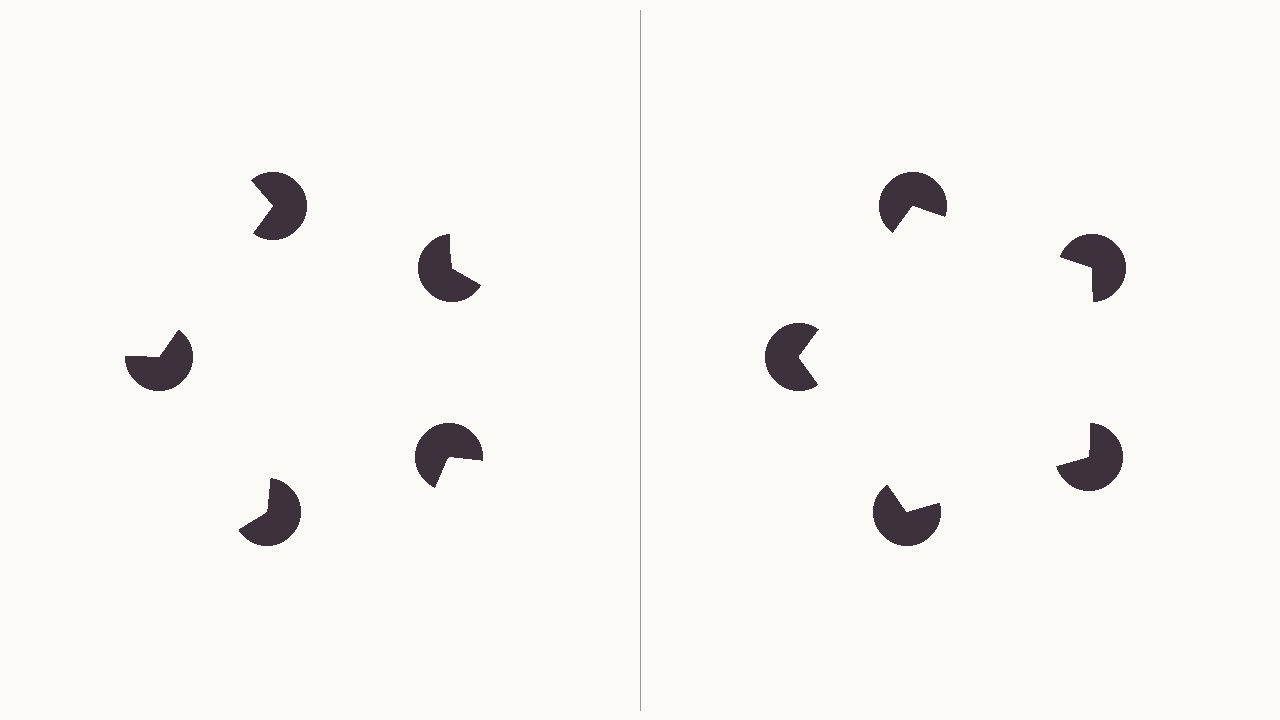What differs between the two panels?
The pac-man discs are positioned identically on both sides; only the wedge orientations differ. On the right they align to a pentagon; on the left they are misaligned.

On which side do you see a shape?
An illusory pentagon appears on the right side. On the left side the wedge cuts are rotated, so no coherent shape forms.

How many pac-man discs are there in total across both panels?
10 — 5 on each side.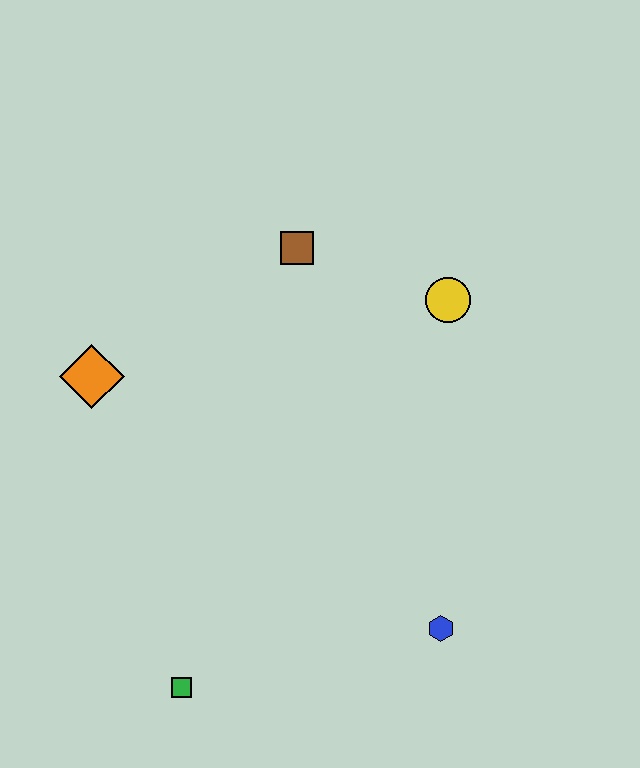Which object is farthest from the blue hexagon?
The orange diamond is farthest from the blue hexagon.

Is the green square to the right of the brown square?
No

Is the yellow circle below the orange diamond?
No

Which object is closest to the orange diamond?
The brown square is closest to the orange diamond.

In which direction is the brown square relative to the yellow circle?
The brown square is to the left of the yellow circle.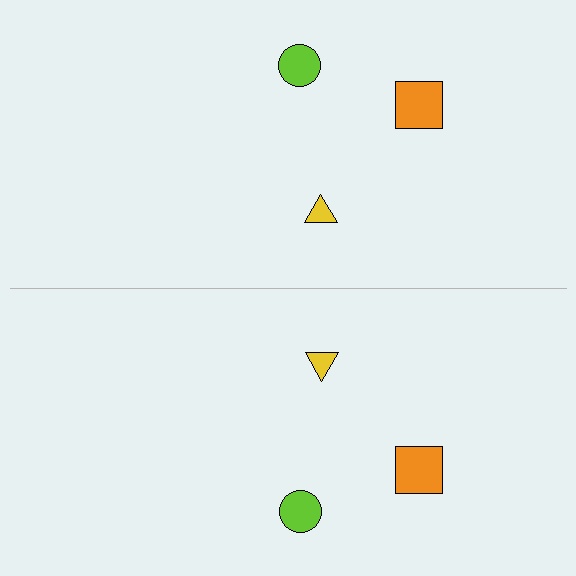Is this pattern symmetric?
Yes, this pattern has bilateral (reflection) symmetry.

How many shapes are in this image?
There are 6 shapes in this image.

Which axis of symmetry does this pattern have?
The pattern has a horizontal axis of symmetry running through the center of the image.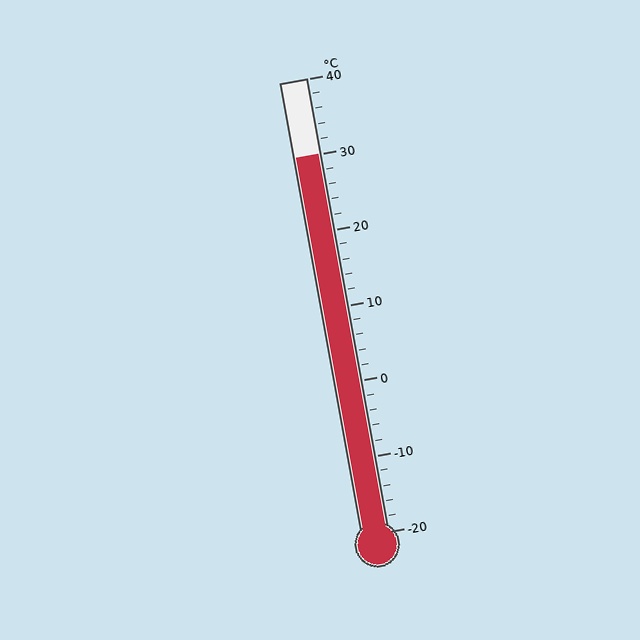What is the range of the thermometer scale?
The thermometer scale ranges from -20°C to 40°C.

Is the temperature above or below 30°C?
The temperature is at 30°C.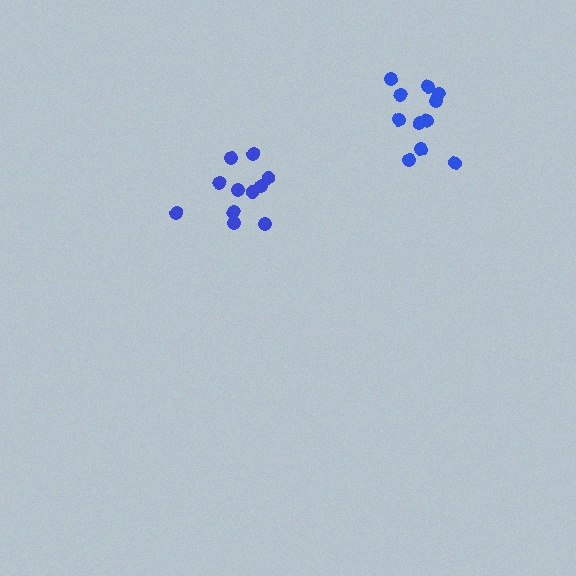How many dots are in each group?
Group 1: 11 dots, Group 2: 11 dots (22 total).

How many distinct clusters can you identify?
There are 2 distinct clusters.